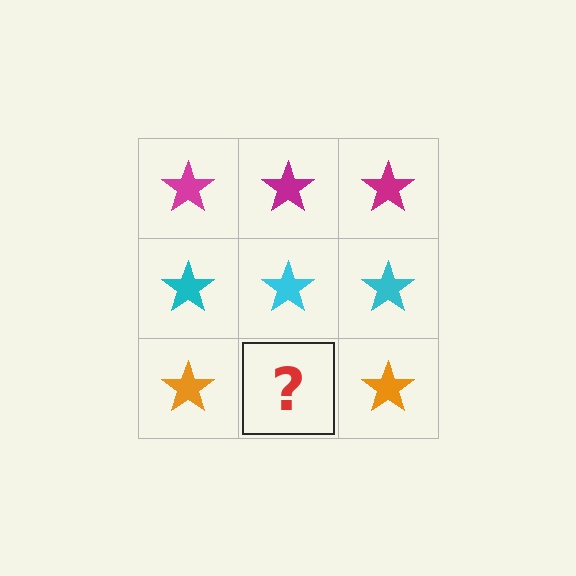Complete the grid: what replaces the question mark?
The question mark should be replaced with an orange star.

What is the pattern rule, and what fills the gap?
The rule is that each row has a consistent color. The gap should be filled with an orange star.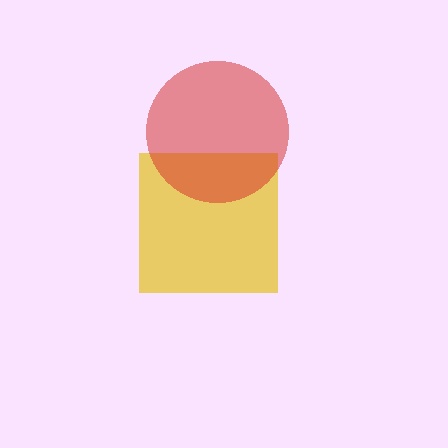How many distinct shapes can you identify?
There are 2 distinct shapes: a yellow square, a red circle.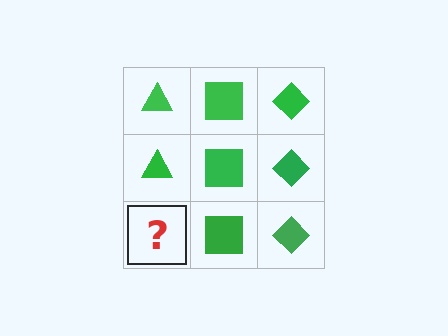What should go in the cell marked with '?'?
The missing cell should contain a green triangle.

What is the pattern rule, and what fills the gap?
The rule is that each column has a consistent shape. The gap should be filled with a green triangle.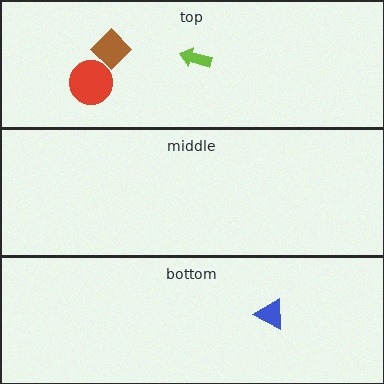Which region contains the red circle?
The top region.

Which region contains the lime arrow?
The top region.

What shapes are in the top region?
The brown diamond, the lime arrow, the red circle.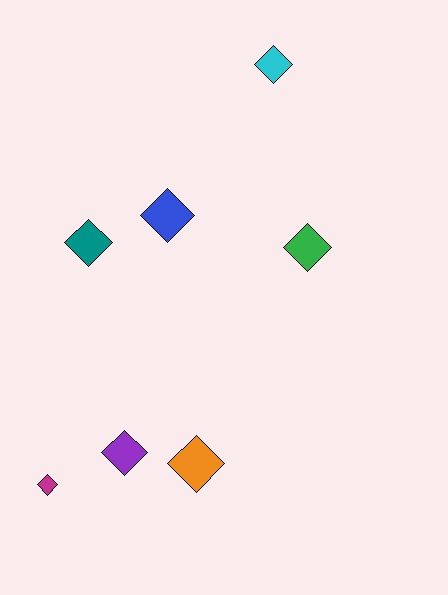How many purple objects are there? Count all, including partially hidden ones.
There is 1 purple object.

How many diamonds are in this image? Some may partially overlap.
There are 7 diamonds.